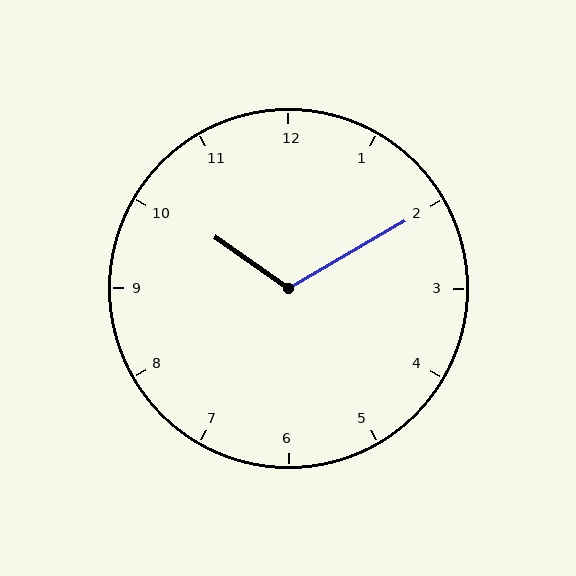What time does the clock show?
10:10.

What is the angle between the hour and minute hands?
Approximately 115 degrees.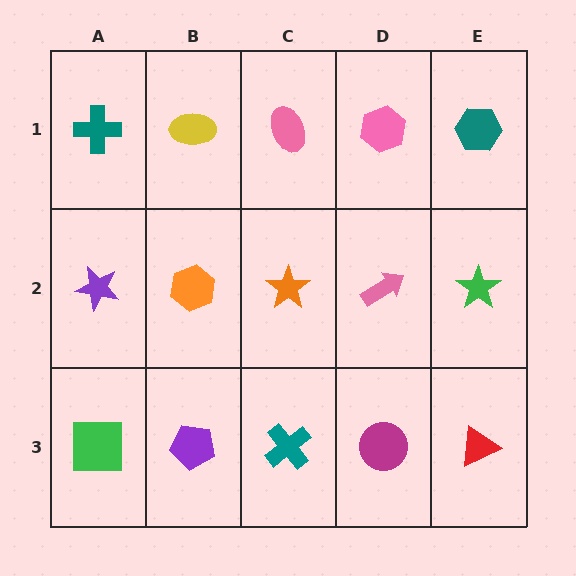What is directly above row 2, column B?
A yellow ellipse.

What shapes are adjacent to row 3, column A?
A purple star (row 2, column A), a purple pentagon (row 3, column B).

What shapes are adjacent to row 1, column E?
A green star (row 2, column E), a pink hexagon (row 1, column D).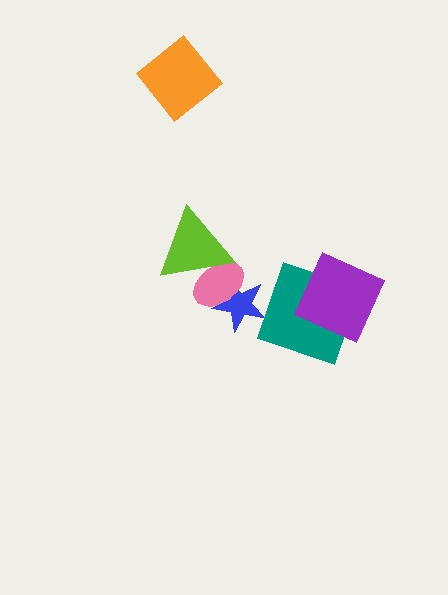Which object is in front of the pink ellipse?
The lime triangle is in front of the pink ellipse.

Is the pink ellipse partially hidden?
Yes, it is partially covered by another shape.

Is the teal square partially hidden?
Yes, it is partially covered by another shape.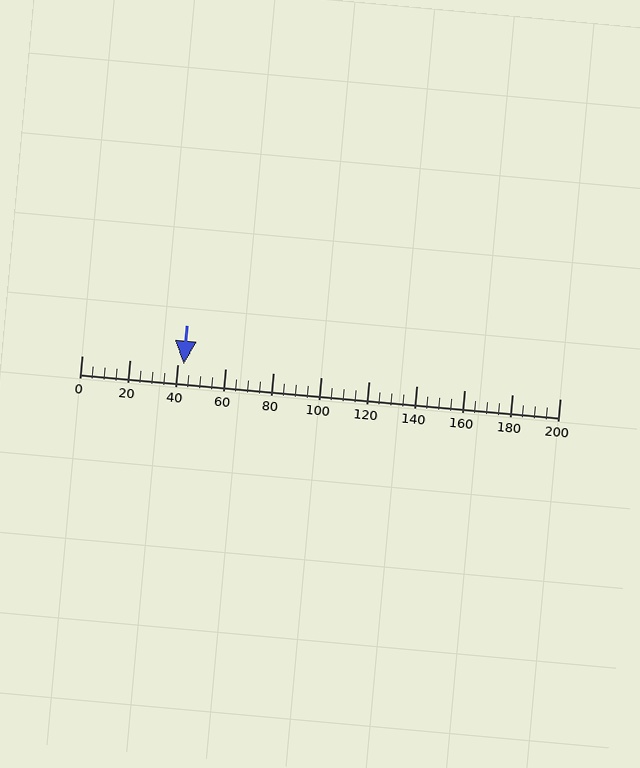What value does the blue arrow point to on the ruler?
The blue arrow points to approximately 43.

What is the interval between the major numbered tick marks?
The major tick marks are spaced 20 units apart.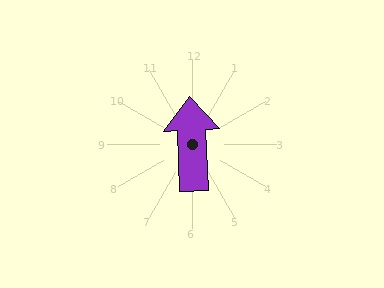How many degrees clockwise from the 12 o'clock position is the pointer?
Approximately 357 degrees.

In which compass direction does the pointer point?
North.